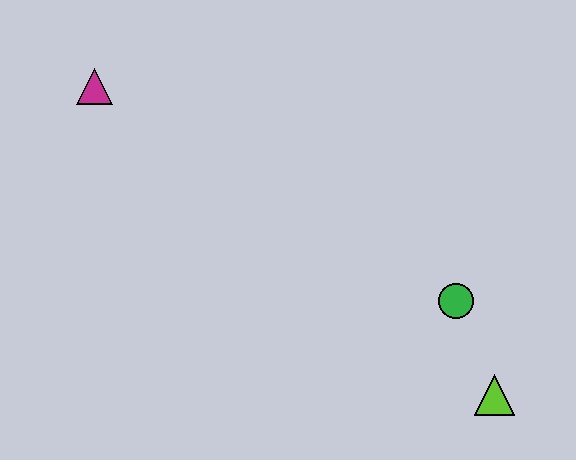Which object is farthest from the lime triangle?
The magenta triangle is farthest from the lime triangle.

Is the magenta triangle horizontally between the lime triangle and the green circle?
No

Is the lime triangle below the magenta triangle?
Yes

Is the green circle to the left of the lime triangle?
Yes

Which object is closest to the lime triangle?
The green circle is closest to the lime triangle.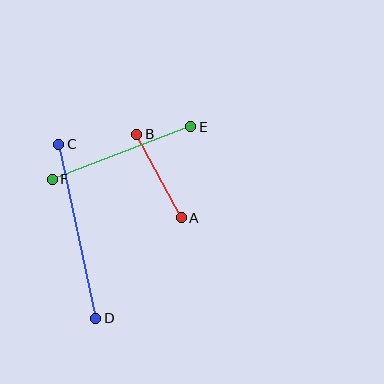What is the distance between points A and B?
The distance is approximately 95 pixels.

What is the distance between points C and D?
The distance is approximately 178 pixels.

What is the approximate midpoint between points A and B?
The midpoint is at approximately (159, 176) pixels.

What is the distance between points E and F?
The distance is approximately 148 pixels.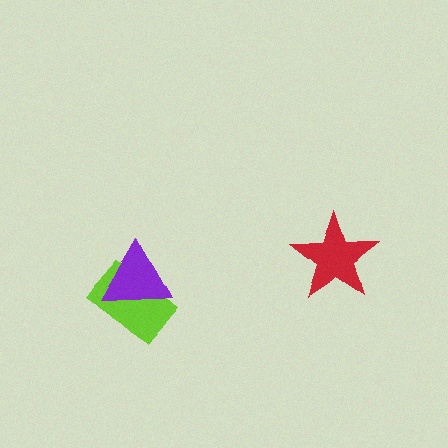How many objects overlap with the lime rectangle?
1 object overlaps with the lime rectangle.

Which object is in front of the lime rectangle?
The purple triangle is in front of the lime rectangle.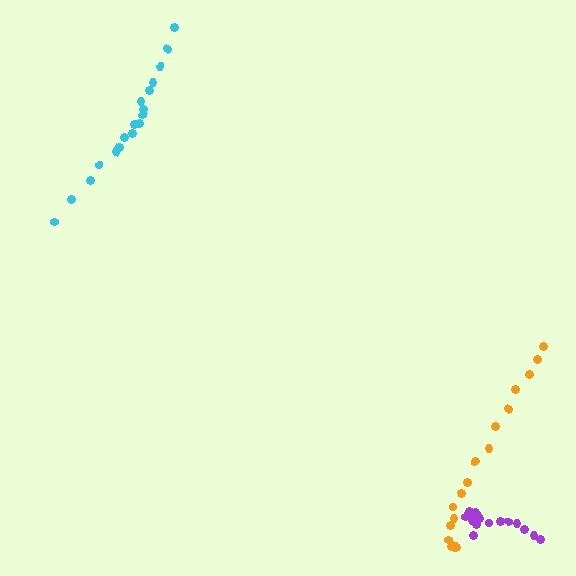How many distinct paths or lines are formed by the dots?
There are 3 distinct paths.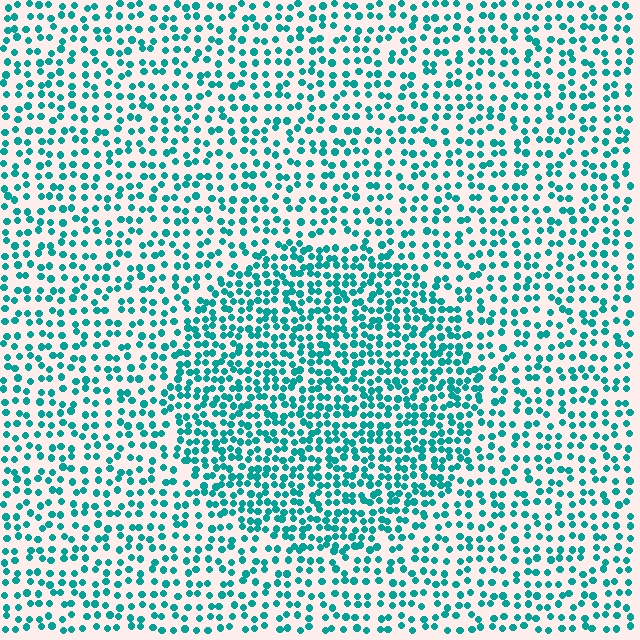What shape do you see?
I see a circle.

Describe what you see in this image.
The image contains small teal elements arranged at two different densities. A circle-shaped region is visible where the elements are more densely packed than the surrounding area.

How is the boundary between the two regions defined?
The boundary is defined by a change in element density (approximately 1.7x ratio). All elements are the same color, size, and shape.